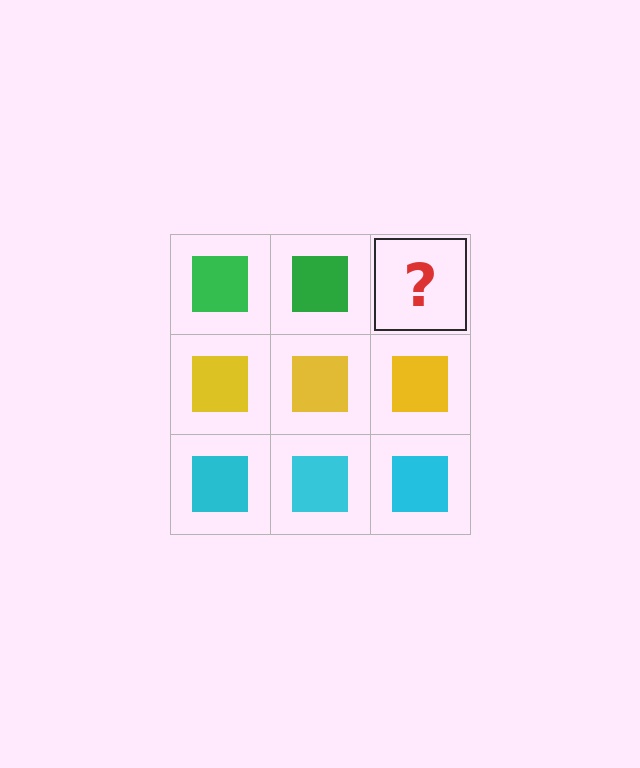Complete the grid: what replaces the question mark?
The question mark should be replaced with a green square.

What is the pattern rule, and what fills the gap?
The rule is that each row has a consistent color. The gap should be filled with a green square.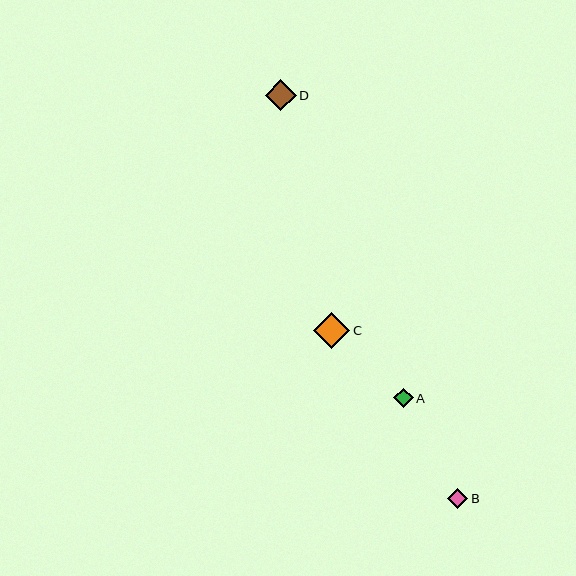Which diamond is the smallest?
Diamond A is the smallest with a size of approximately 19 pixels.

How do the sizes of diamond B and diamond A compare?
Diamond B and diamond A are approximately the same size.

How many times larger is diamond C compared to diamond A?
Diamond C is approximately 1.9 times the size of diamond A.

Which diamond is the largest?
Diamond C is the largest with a size of approximately 36 pixels.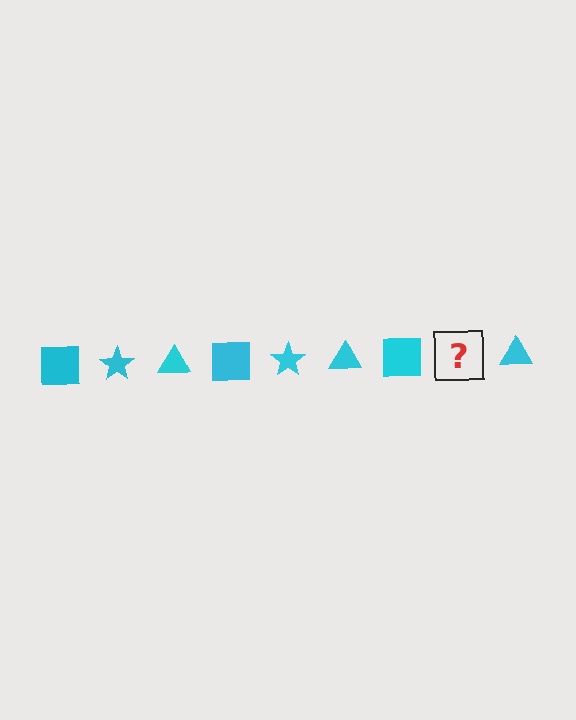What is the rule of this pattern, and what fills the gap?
The rule is that the pattern cycles through square, star, triangle shapes in cyan. The gap should be filled with a cyan star.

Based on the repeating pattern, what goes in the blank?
The blank should be a cyan star.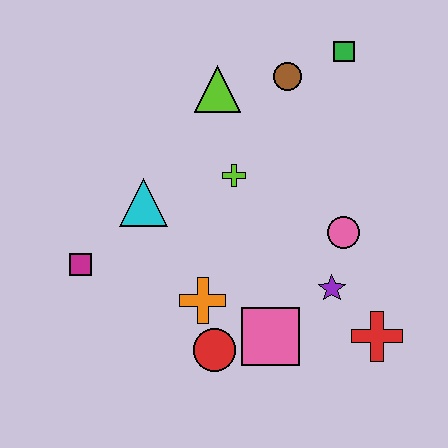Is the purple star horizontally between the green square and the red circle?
Yes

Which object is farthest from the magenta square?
The green square is farthest from the magenta square.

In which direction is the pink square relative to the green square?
The pink square is below the green square.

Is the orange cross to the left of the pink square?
Yes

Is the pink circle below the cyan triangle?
Yes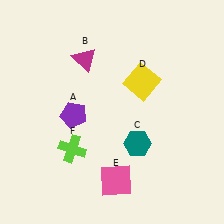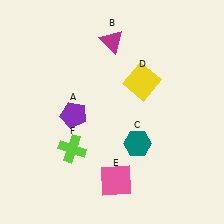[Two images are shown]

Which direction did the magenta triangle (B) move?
The magenta triangle (B) moved right.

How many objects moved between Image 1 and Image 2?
1 object moved between the two images.